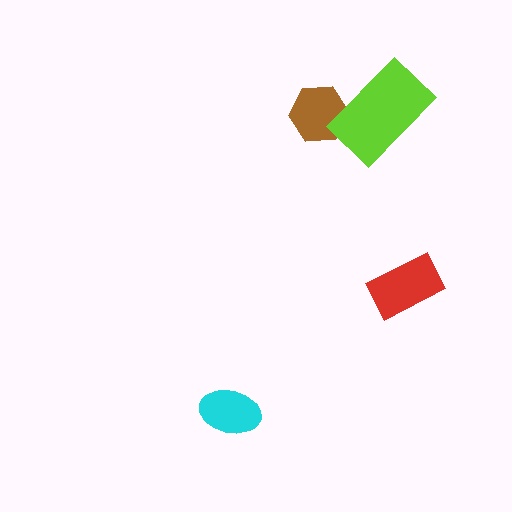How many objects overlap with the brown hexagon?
1 object overlaps with the brown hexagon.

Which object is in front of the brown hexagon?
The lime rectangle is in front of the brown hexagon.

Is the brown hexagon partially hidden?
Yes, it is partially covered by another shape.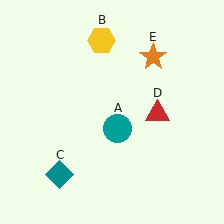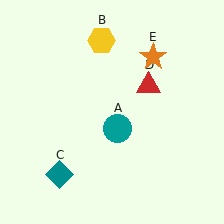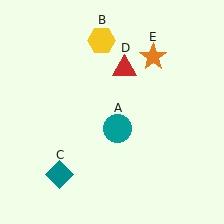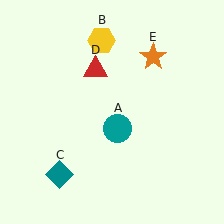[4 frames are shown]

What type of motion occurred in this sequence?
The red triangle (object D) rotated counterclockwise around the center of the scene.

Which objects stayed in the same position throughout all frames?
Teal circle (object A) and yellow hexagon (object B) and teal diamond (object C) and orange star (object E) remained stationary.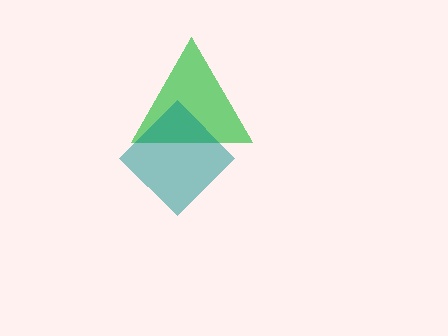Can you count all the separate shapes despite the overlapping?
Yes, there are 2 separate shapes.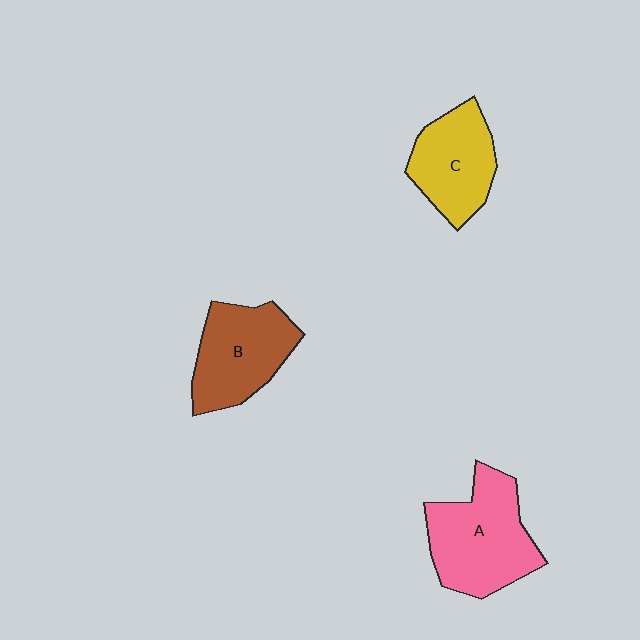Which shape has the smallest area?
Shape C (yellow).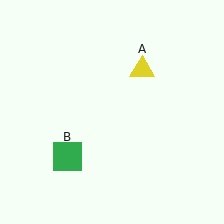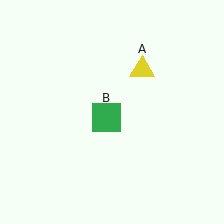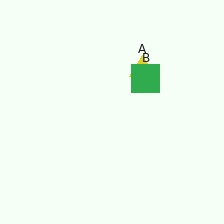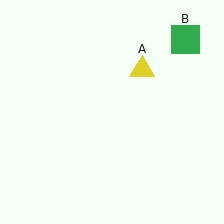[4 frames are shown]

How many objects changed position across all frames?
1 object changed position: green square (object B).